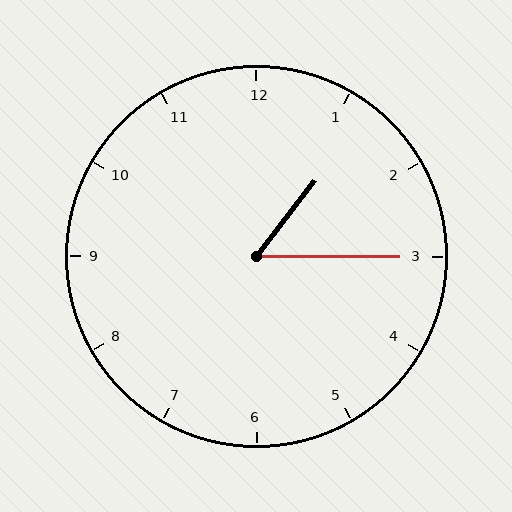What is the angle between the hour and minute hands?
Approximately 52 degrees.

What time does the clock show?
1:15.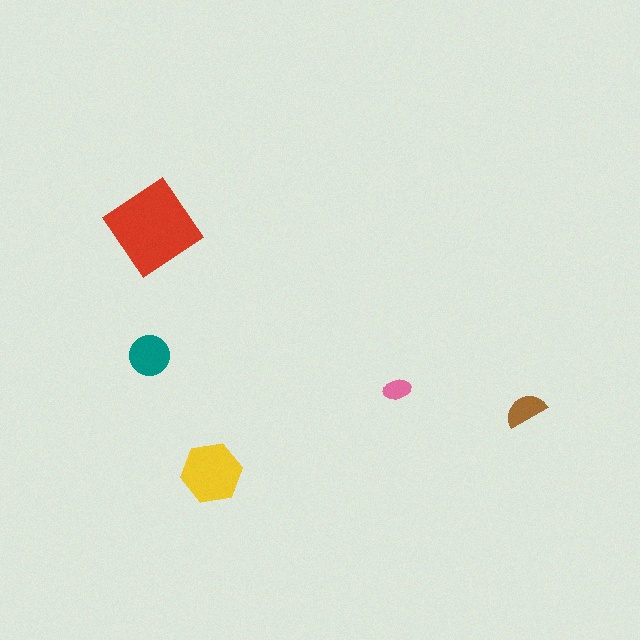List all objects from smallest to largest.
The pink ellipse, the brown semicircle, the teal circle, the yellow hexagon, the red diamond.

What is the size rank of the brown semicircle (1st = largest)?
4th.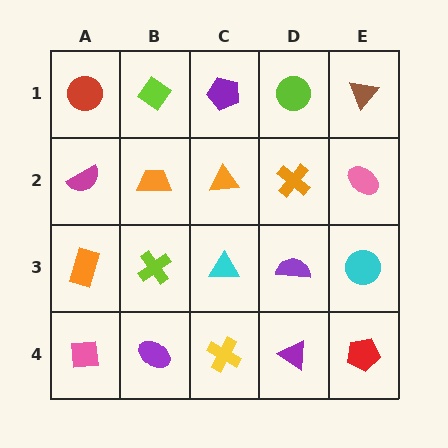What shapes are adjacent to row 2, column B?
A lime diamond (row 1, column B), a lime cross (row 3, column B), a magenta semicircle (row 2, column A), an orange triangle (row 2, column C).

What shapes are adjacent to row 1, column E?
A pink ellipse (row 2, column E), a lime circle (row 1, column D).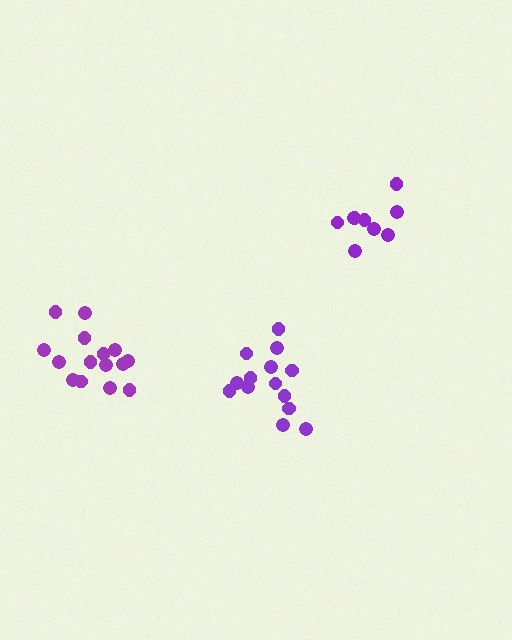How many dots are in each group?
Group 1: 9 dots, Group 2: 14 dots, Group 3: 15 dots (38 total).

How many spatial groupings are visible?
There are 3 spatial groupings.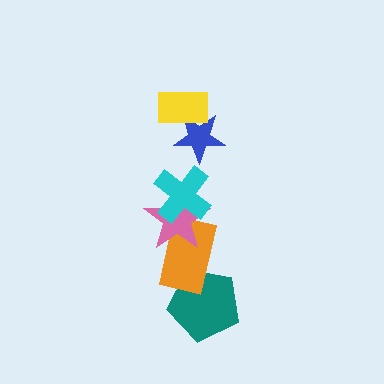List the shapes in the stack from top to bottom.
From top to bottom: the yellow rectangle, the blue star, the cyan cross, the pink star, the orange rectangle, the teal pentagon.